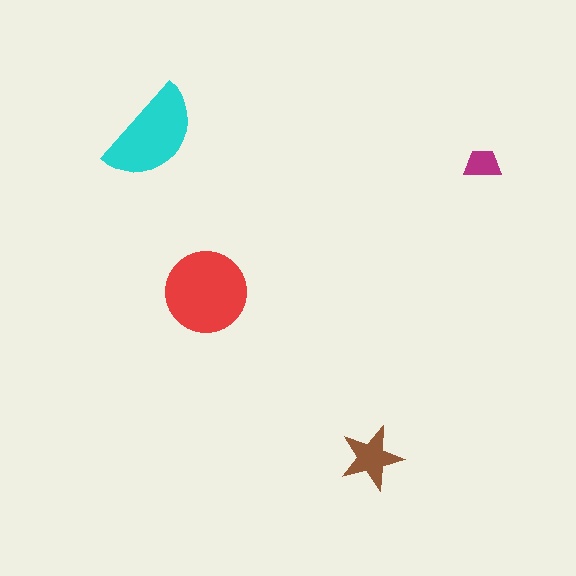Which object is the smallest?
The magenta trapezoid.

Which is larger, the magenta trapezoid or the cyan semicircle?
The cyan semicircle.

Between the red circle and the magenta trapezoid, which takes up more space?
The red circle.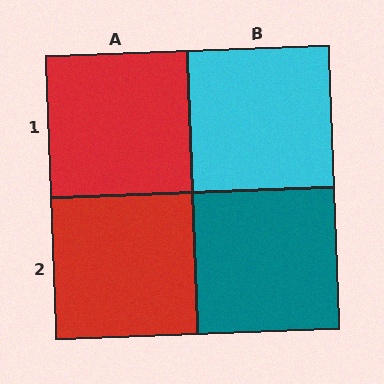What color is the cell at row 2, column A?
Red.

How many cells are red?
2 cells are red.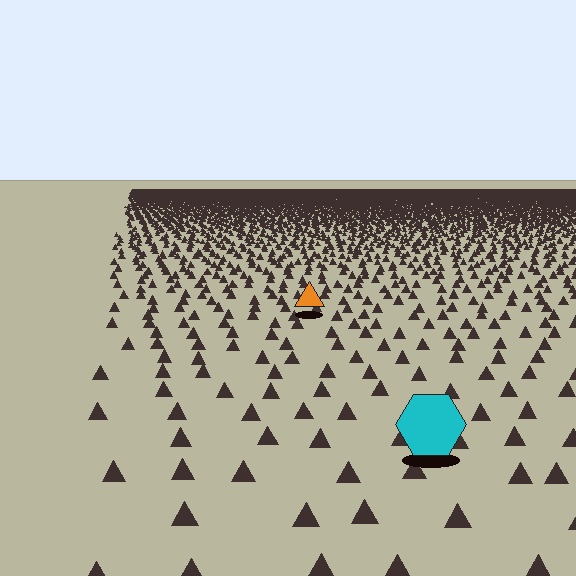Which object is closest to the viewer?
The cyan hexagon is closest. The texture marks near it are larger and more spread out.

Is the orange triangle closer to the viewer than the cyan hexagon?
No. The cyan hexagon is closer — you can tell from the texture gradient: the ground texture is coarser near it.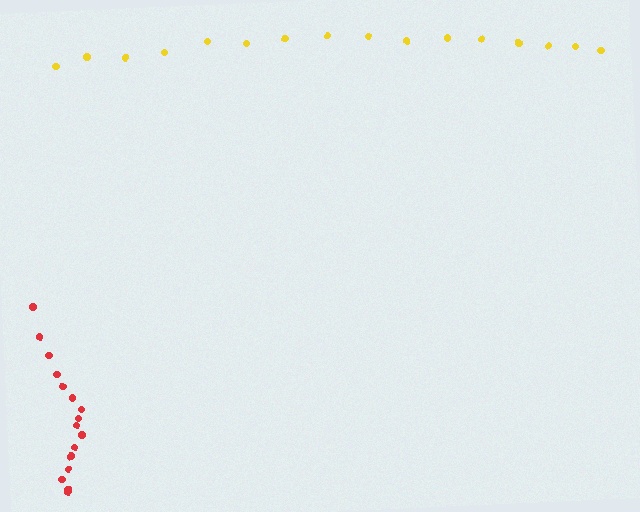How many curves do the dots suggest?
There are 2 distinct paths.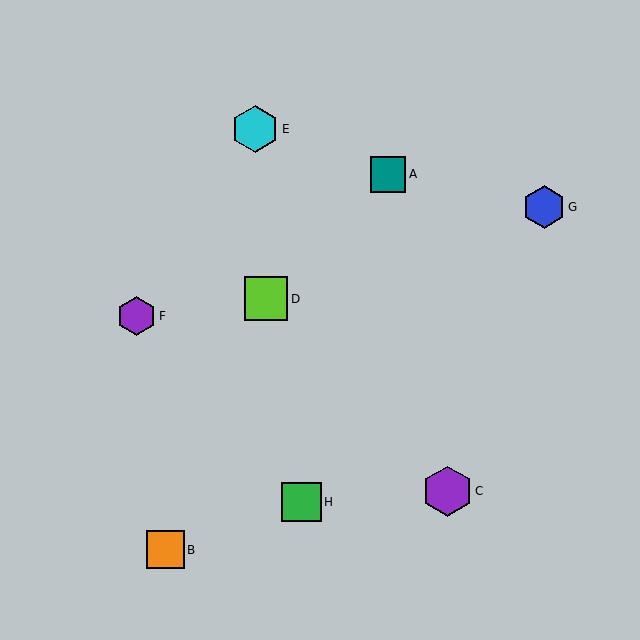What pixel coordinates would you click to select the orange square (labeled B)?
Click at (165, 550) to select the orange square B.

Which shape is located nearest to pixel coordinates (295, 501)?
The green square (labeled H) at (301, 502) is nearest to that location.